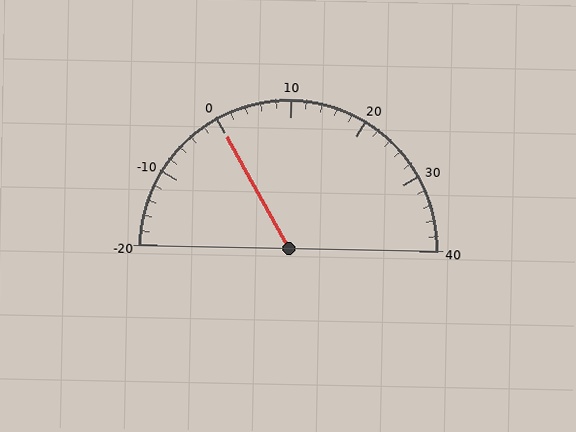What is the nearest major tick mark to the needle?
The nearest major tick mark is 0.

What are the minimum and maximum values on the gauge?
The gauge ranges from -20 to 40.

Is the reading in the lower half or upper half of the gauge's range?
The reading is in the lower half of the range (-20 to 40).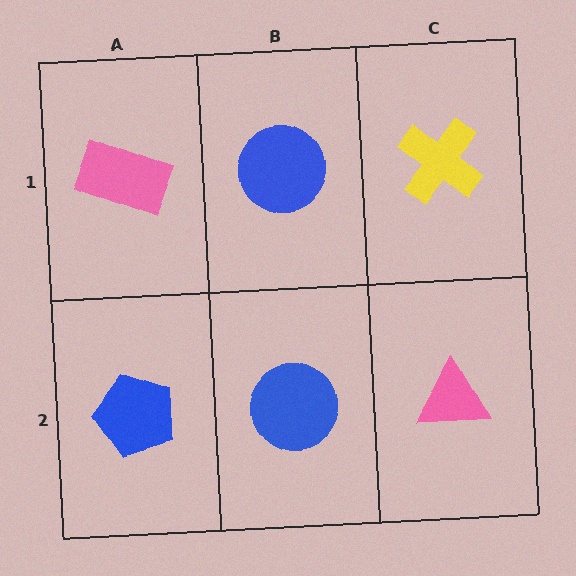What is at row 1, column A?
A pink rectangle.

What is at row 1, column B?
A blue circle.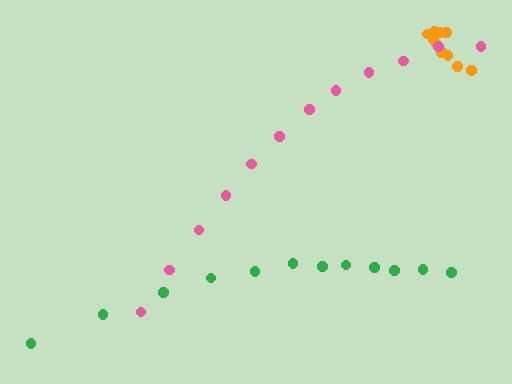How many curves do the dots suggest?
There are 3 distinct paths.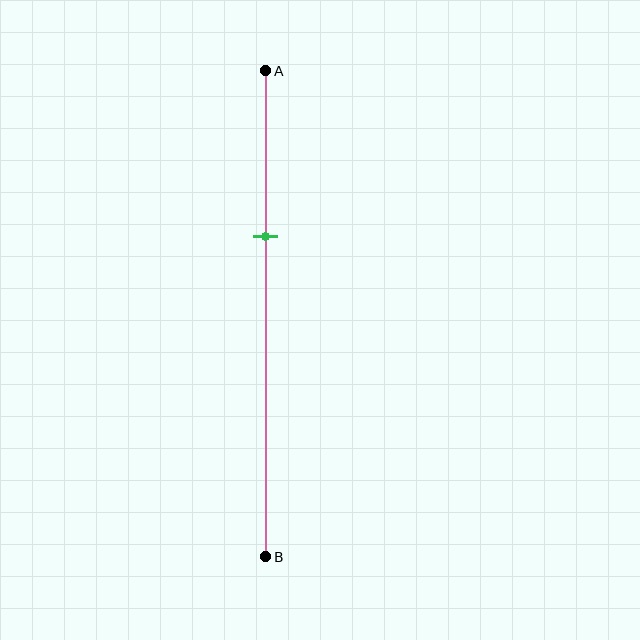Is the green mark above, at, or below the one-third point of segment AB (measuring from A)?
The green mark is approximately at the one-third point of segment AB.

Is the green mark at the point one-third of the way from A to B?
Yes, the mark is approximately at the one-third point.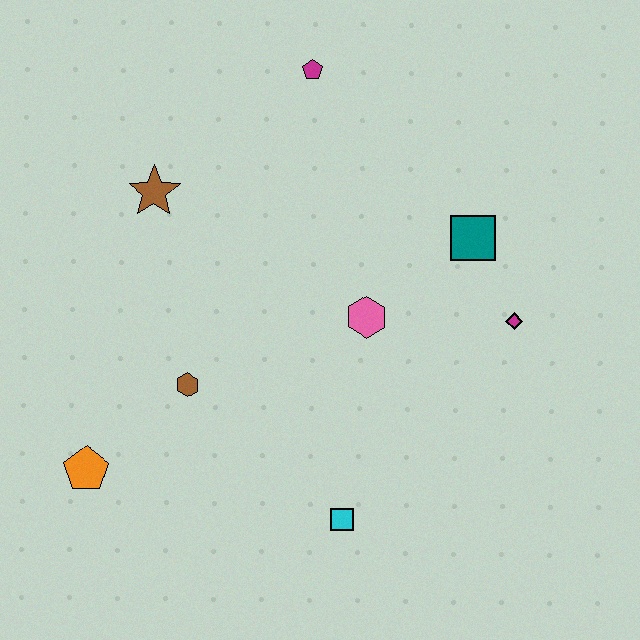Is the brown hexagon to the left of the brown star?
No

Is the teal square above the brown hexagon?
Yes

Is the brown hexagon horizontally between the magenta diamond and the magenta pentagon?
No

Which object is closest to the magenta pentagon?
The brown star is closest to the magenta pentagon.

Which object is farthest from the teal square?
The orange pentagon is farthest from the teal square.